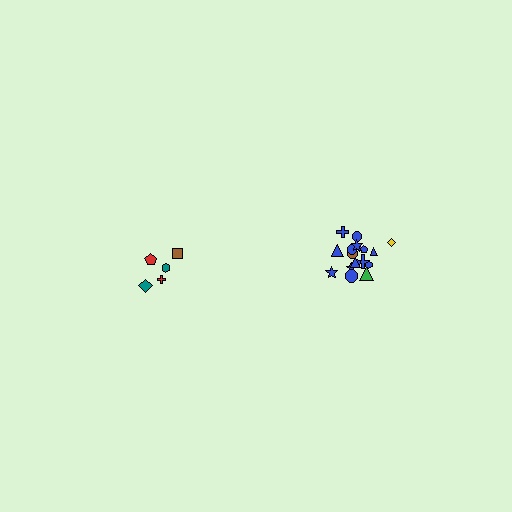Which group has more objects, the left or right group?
The right group.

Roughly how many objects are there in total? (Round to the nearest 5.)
Roughly 25 objects in total.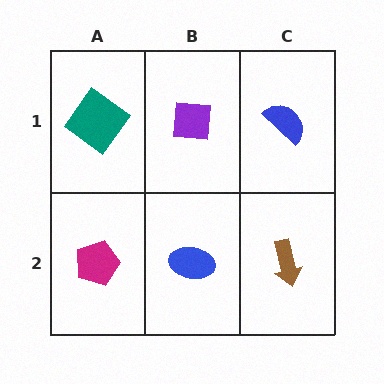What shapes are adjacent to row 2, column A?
A teal diamond (row 1, column A), a blue ellipse (row 2, column B).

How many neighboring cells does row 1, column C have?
2.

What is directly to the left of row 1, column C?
A purple square.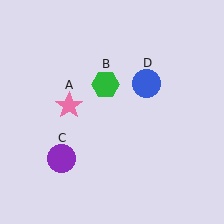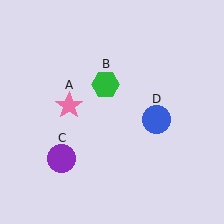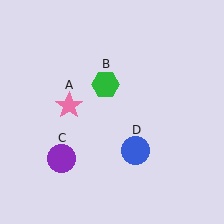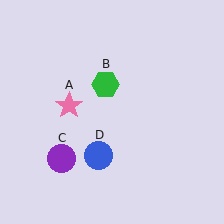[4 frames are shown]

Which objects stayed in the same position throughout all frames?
Pink star (object A) and green hexagon (object B) and purple circle (object C) remained stationary.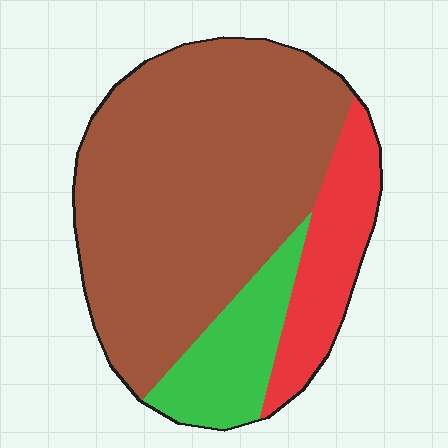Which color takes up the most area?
Brown, at roughly 70%.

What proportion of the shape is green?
Green covers roughly 15% of the shape.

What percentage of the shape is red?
Red covers roughly 15% of the shape.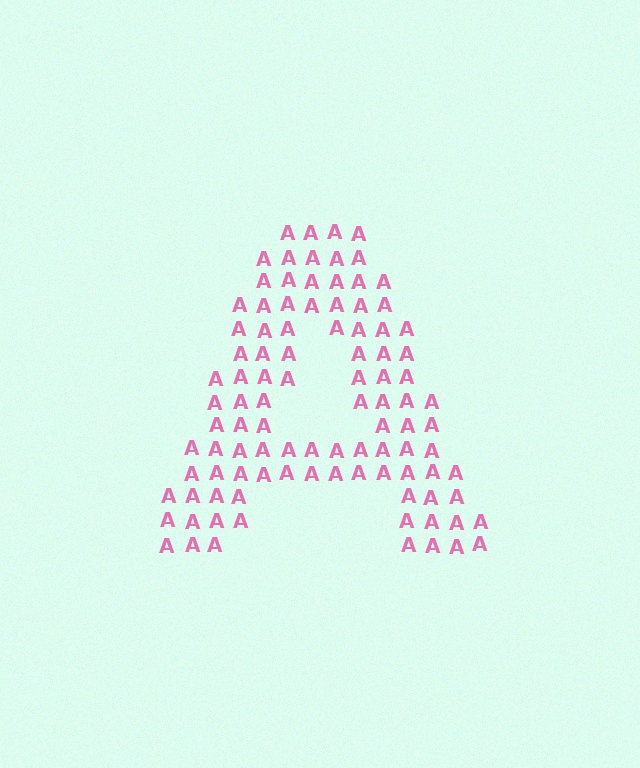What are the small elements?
The small elements are letter A's.